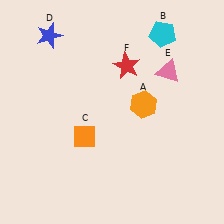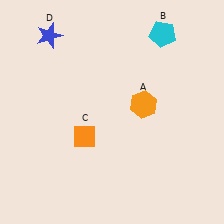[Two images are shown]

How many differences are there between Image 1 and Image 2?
There are 2 differences between the two images.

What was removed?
The red star (F), the pink triangle (E) were removed in Image 2.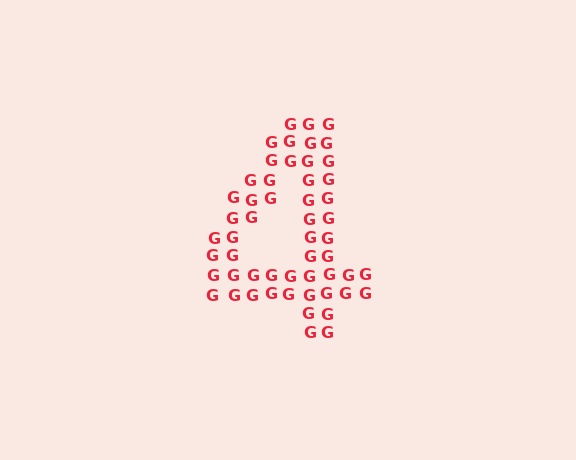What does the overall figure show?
The overall figure shows the digit 4.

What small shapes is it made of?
It is made of small letter G's.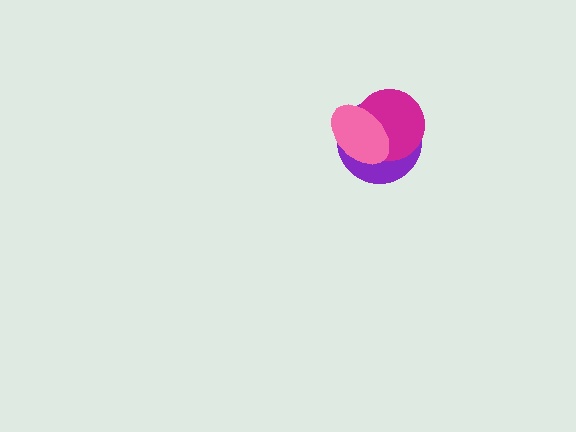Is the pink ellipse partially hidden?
No, no other shape covers it.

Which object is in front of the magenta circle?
The pink ellipse is in front of the magenta circle.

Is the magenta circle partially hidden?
Yes, it is partially covered by another shape.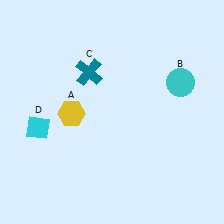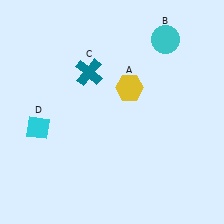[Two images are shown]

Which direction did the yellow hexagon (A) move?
The yellow hexagon (A) moved right.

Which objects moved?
The objects that moved are: the yellow hexagon (A), the cyan circle (B).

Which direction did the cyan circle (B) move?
The cyan circle (B) moved up.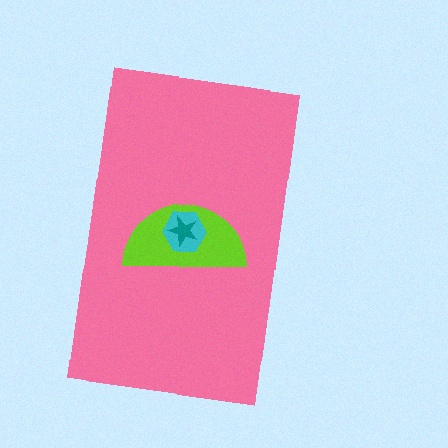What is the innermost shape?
The teal star.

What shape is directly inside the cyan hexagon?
The teal star.